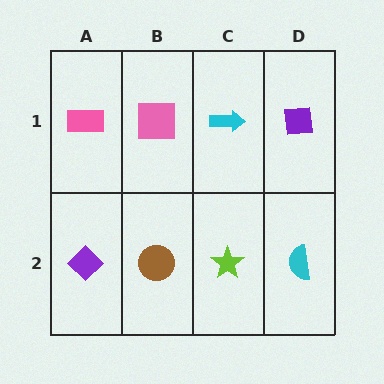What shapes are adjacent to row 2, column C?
A cyan arrow (row 1, column C), a brown circle (row 2, column B), a cyan semicircle (row 2, column D).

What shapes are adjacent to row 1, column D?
A cyan semicircle (row 2, column D), a cyan arrow (row 1, column C).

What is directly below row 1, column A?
A purple diamond.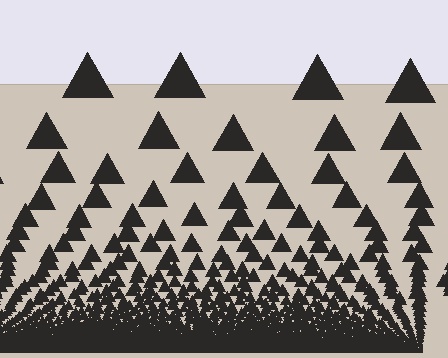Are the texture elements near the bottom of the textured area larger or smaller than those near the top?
Smaller. The gradient is inverted — elements near the bottom are smaller and denser.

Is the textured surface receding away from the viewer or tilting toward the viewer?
The surface appears to tilt toward the viewer. Texture elements get larger and sparser toward the top.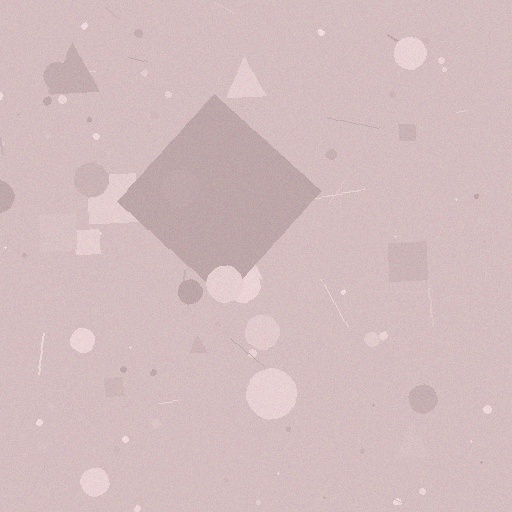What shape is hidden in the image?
A diamond is hidden in the image.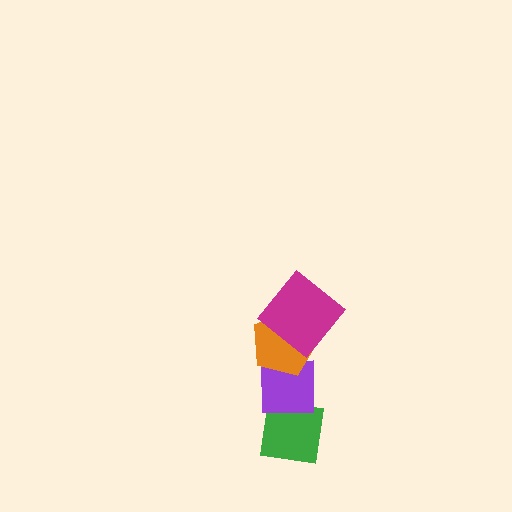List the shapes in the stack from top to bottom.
From top to bottom: the magenta diamond, the orange pentagon, the purple square, the green square.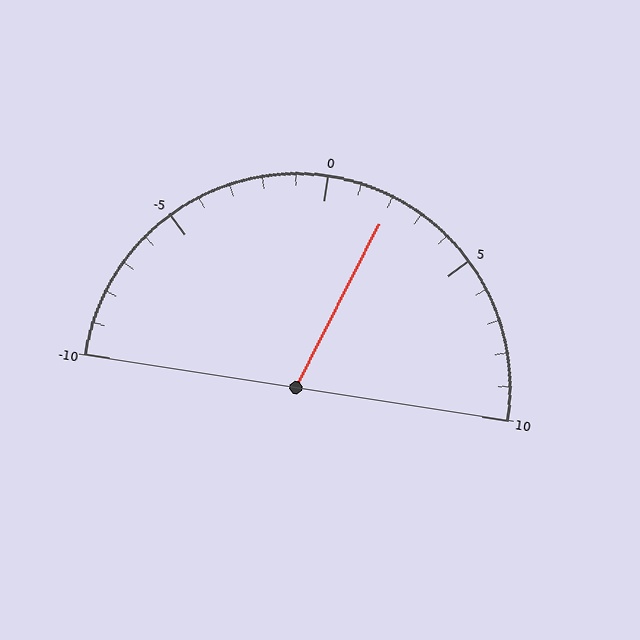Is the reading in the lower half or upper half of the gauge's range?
The reading is in the upper half of the range (-10 to 10).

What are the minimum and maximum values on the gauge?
The gauge ranges from -10 to 10.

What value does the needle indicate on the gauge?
The needle indicates approximately 2.